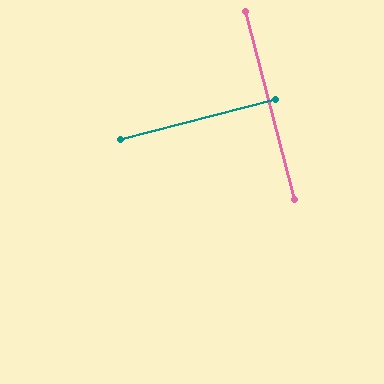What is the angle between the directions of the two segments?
Approximately 90 degrees.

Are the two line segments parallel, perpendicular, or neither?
Perpendicular — they meet at approximately 90°.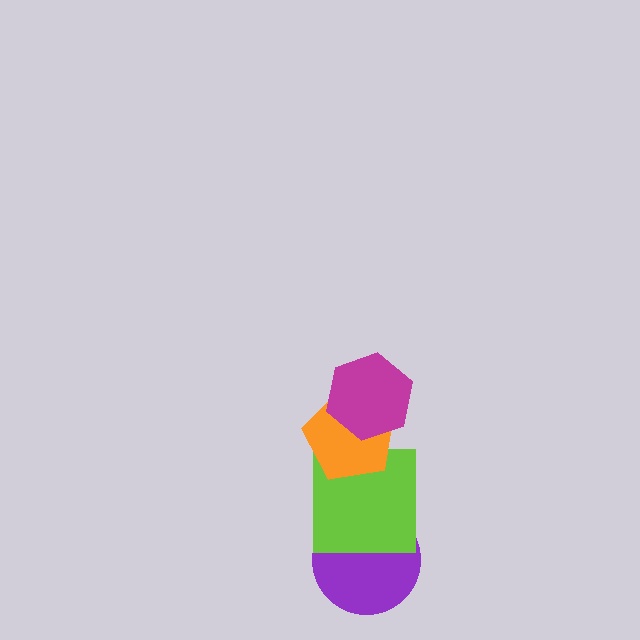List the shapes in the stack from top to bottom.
From top to bottom: the magenta hexagon, the orange pentagon, the lime square, the purple circle.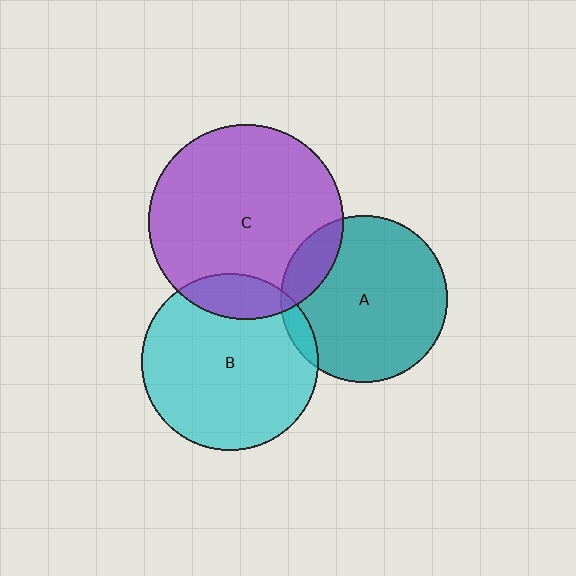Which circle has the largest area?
Circle C (purple).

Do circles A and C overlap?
Yes.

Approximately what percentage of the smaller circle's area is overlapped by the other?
Approximately 15%.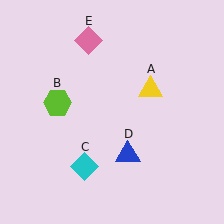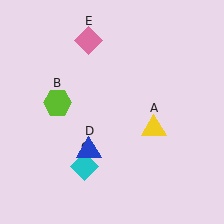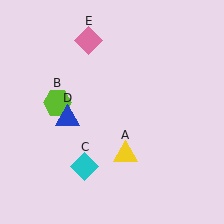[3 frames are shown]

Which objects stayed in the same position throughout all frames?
Lime hexagon (object B) and cyan diamond (object C) and pink diamond (object E) remained stationary.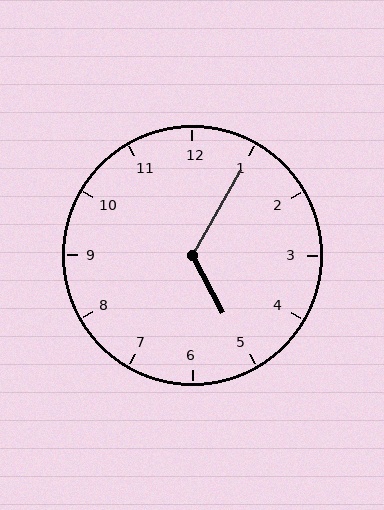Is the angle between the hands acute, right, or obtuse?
It is obtuse.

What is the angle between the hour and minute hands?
Approximately 122 degrees.